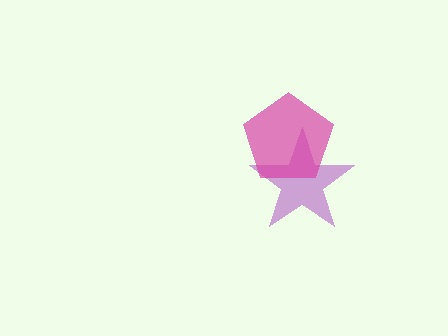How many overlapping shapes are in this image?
There are 2 overlapping shapes in the image.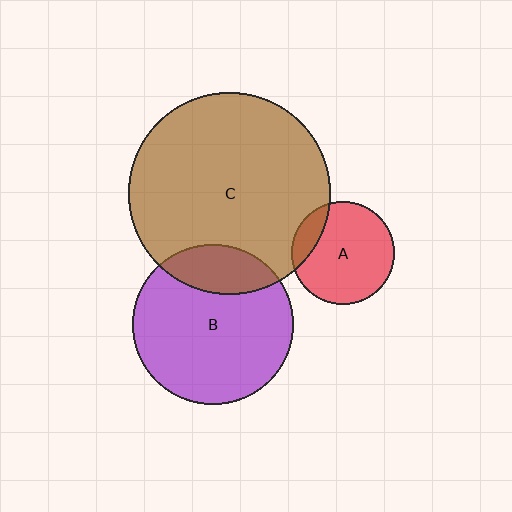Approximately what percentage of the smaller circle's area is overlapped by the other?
Approximately 15%.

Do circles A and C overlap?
Yes.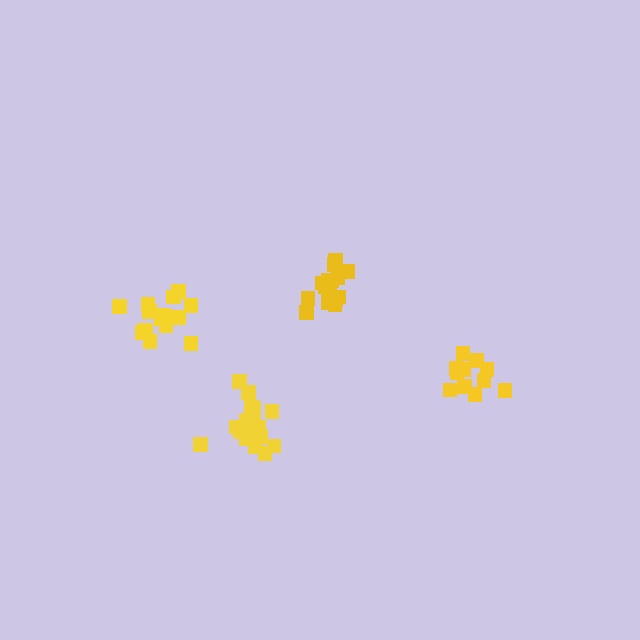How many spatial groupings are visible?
There are 4 spatial groupings.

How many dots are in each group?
Group 1: 12 dots, Group 2: 18 dots, Group 3: 16 dots, Group 4: 14 dots (60 total).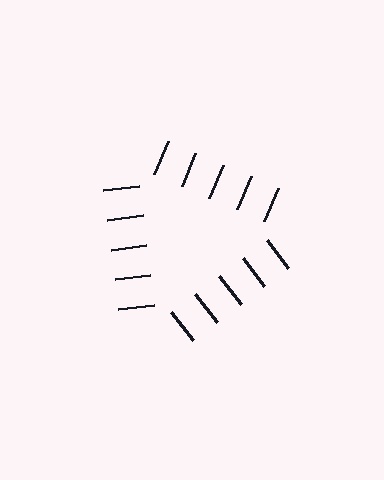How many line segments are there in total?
15 — 5 along each of the 3 edges.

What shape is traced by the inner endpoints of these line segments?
An illusory triangle — the line segments terminate on its edges but no continuous stroke is drawn.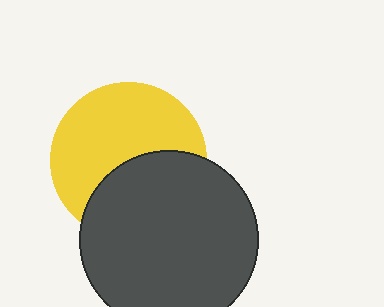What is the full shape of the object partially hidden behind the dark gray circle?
The partially hidden object is a yellow circle.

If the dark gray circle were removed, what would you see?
You would see the complete yellow circle.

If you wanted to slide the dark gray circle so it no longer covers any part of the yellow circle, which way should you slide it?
Slide it down — that is the most direct way to separate the two shapes.